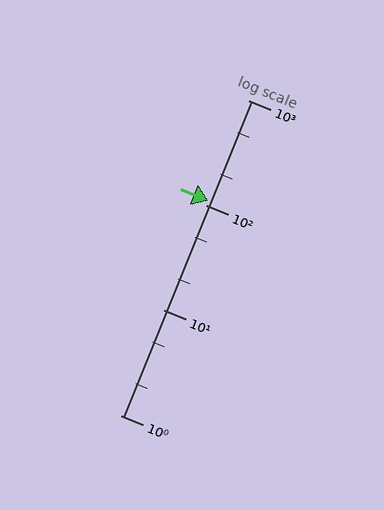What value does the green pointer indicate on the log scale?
The pointer indicates approximately 110.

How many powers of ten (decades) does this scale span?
The scale spans 3 decades, from 1 to 1000.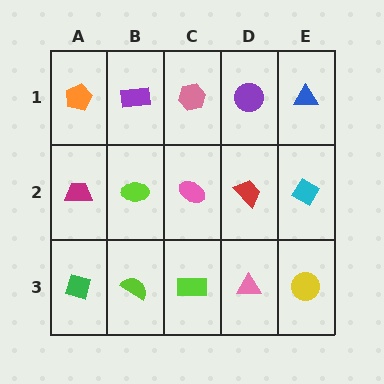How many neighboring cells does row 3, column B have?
3.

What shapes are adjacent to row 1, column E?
A cyan diamond (row 2, column E), a purple circle (row 1, column D).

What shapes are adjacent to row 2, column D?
A purple circle (row 1, column D), a pink triangle (row 3, column D), a pink ellipse (row 2, column C), a cyan diamond (row 2, column E).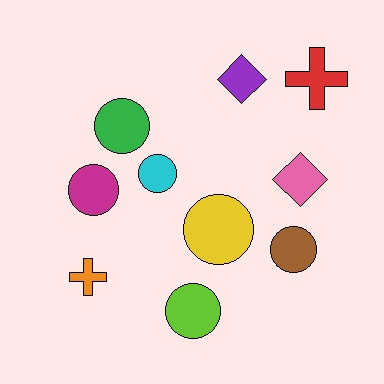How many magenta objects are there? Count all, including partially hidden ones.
There is 1 magenta object.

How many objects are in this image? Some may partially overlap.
There are 10 objects.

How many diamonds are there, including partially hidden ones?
There are 2 diamonds.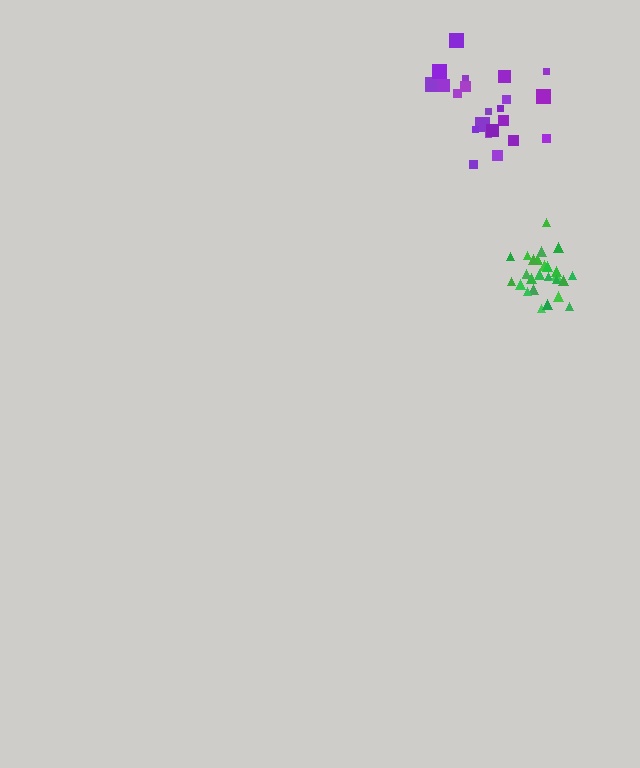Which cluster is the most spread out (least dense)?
Purple.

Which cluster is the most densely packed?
Green.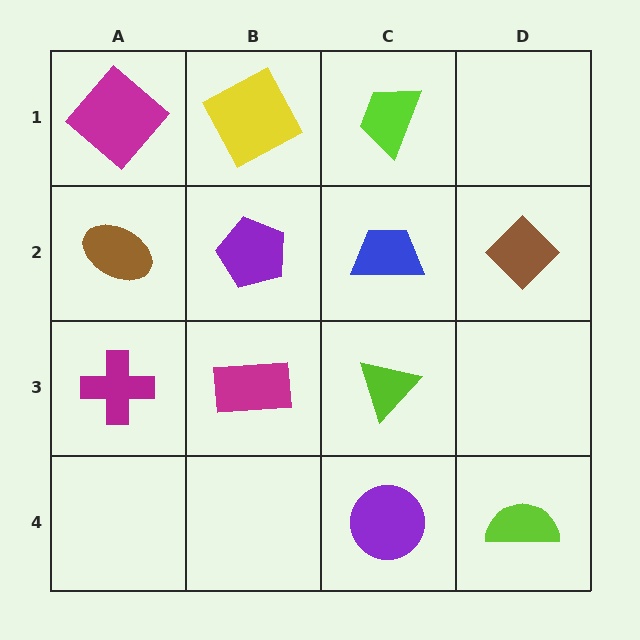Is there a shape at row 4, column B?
No, that cell is empty.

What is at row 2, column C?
A blue trapezoid.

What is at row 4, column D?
A lime semicircle.